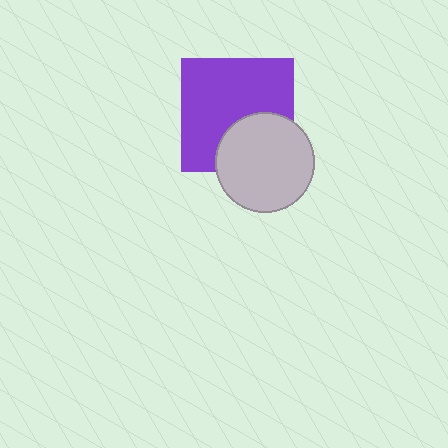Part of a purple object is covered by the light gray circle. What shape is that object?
It is a square.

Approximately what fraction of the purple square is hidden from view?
Roughly 32% of the purple square is hidden behind the light gray circle.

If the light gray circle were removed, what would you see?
You would see the complete purple square.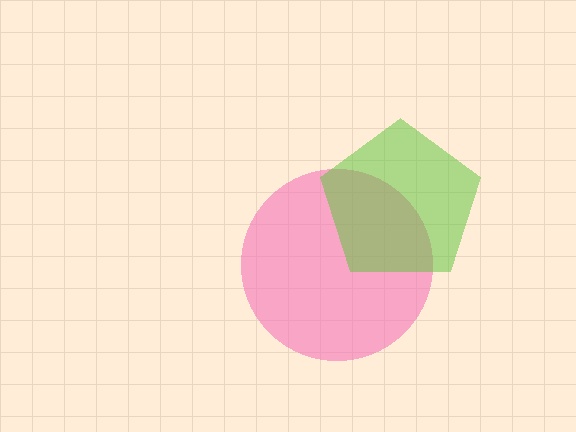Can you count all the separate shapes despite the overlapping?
Yes, there are 2 separate shapes.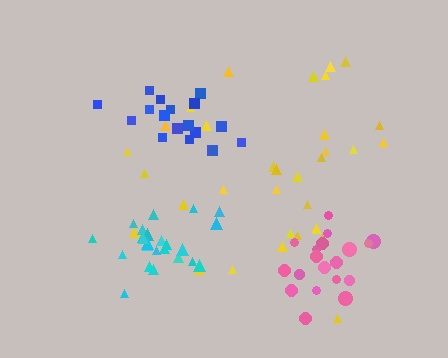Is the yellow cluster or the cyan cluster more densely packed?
Cyan.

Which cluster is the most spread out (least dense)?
Yellow.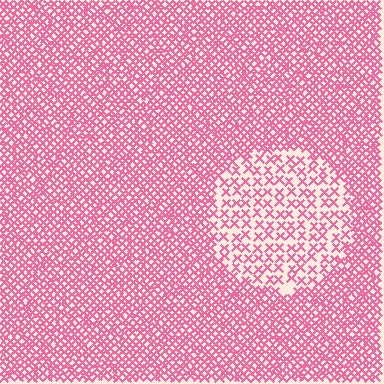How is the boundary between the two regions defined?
The boundary is defined by a change in element density (approximately 2.3x ratio). All elements are the same color, size, and shape.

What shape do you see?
I see a circle.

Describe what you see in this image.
The image contains small pink elements arranged at two different densities. A circle-shaped region is visible where the elements are less densely packed than the surrounding area.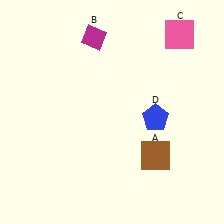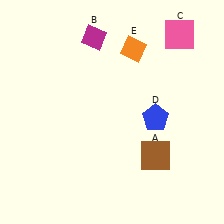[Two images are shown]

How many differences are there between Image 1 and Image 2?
There is 1 difference between the two images.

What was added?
An orange diamond (E) was added in Image 2.